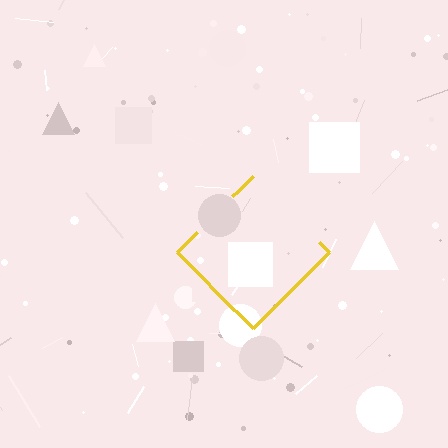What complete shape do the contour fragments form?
The contour fragments form a diamond.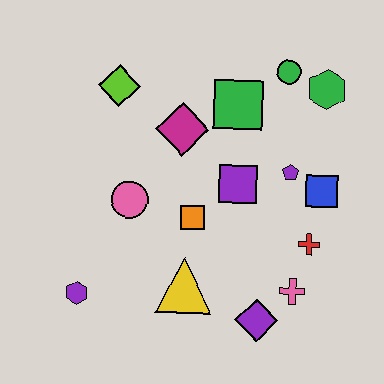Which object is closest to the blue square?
The purple pentagon is closest to the blue square.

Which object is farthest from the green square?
The purple hexagon is farthest from the green square.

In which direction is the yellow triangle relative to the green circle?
The yellow triangle is below the green circle.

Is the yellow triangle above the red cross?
No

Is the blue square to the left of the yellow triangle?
No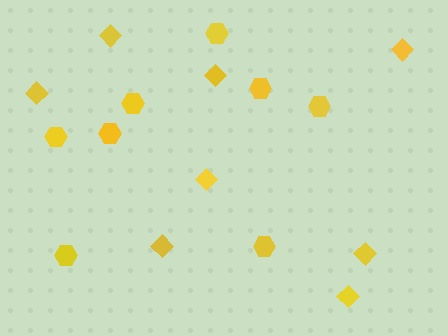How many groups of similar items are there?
There are 2 groups: one group of hexagons (8) and one group of diamonds (8).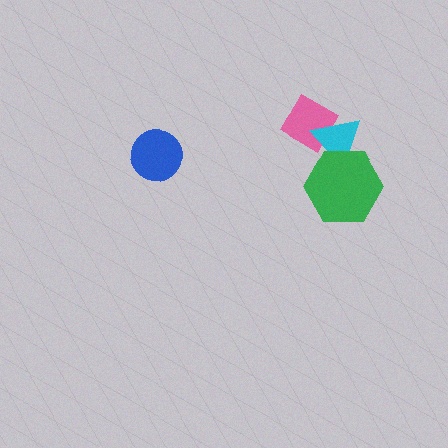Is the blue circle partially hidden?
No, no other shape covers it.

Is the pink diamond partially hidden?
Yes, it is partially covered by another shape.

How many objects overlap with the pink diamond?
1 object overlaps with the pink diamond.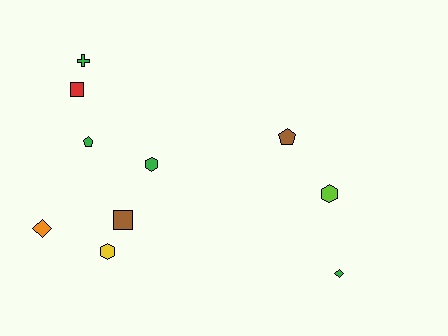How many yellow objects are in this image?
There is 1 yellow object.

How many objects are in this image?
There are 10 objects.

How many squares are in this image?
There are 2 squares.